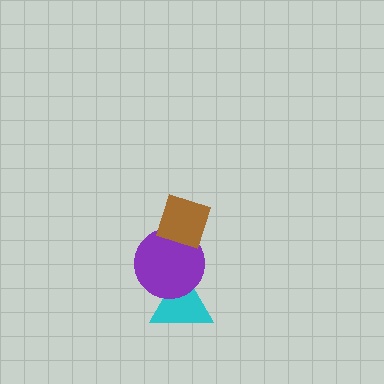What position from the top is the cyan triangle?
The cyan triangle is 3rd from the top.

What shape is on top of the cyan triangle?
The purple circle is on top of the cyan triangle.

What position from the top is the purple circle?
The purple circle is 2nd from the top.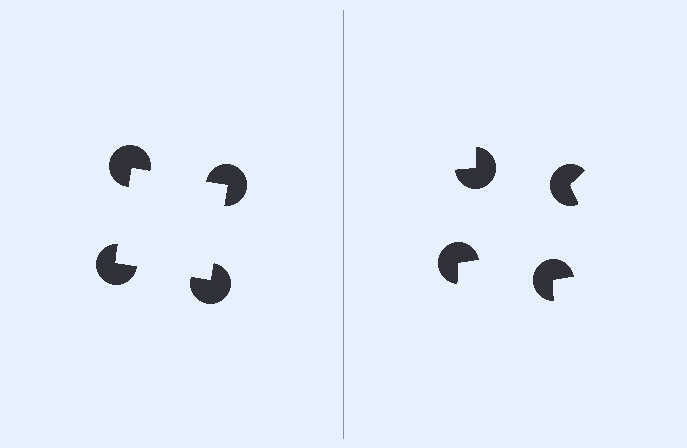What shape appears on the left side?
An illusory square.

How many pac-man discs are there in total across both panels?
8 — 4 on each side.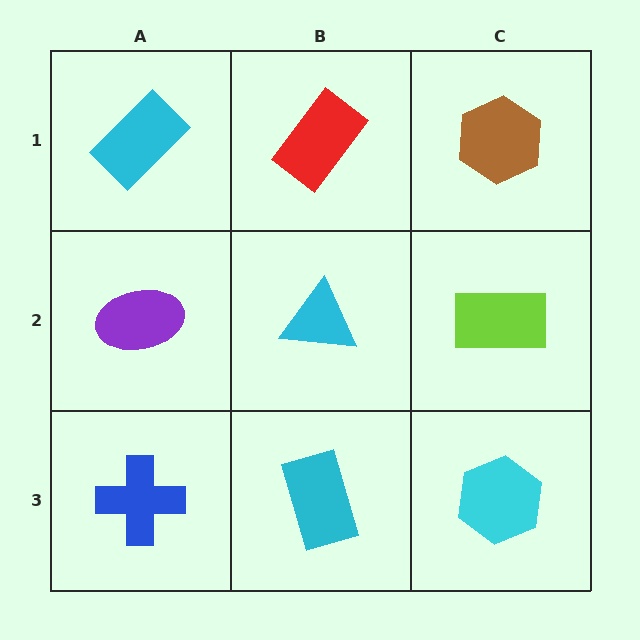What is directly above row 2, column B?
A red rectangle.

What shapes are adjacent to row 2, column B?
A red rectangle (row 1, column B), a cyan rectangle (row 3, column B), a purple ellipse (row 2, column A), a lime rectangle (row 2, column C).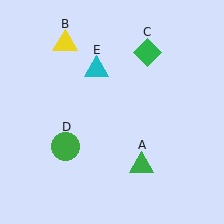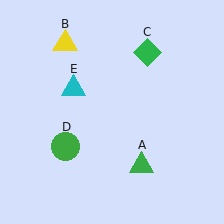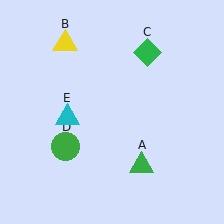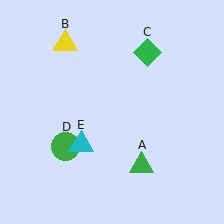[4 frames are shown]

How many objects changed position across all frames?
1 object changed position: cyan triangle (object E).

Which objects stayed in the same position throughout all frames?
Green triangle (object A) and yellow triangle (object B) and green diamond (object C) and green circle (object D) remained stationary.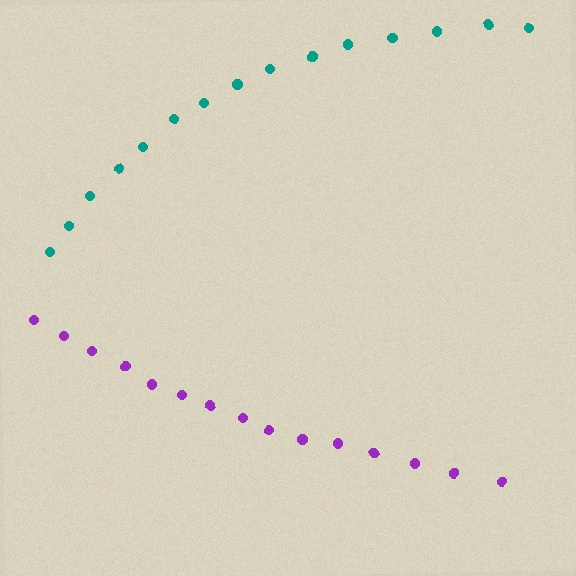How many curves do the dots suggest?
There are 2 distinct paths.